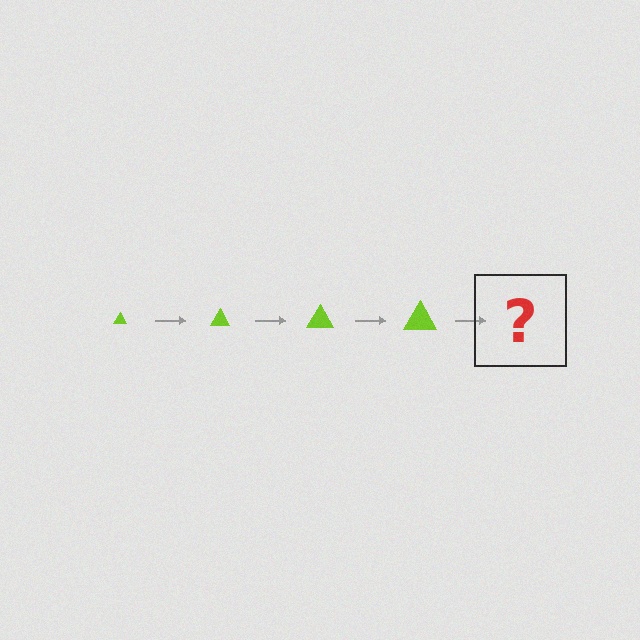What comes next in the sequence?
The next element should be a lime triangle, larger than the previous one.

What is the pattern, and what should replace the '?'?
The pattern is that the triangle gets progressively larger each step. The '?' should be a lime triangle, larger than the previous one.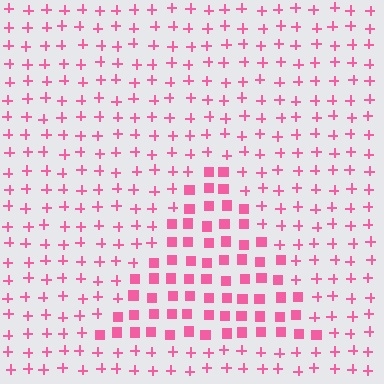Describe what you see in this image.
The image is filled with small pink elements arranged in a uniform grid. A triangle-shaped region contains squares, while the surrounding area contains plus signs. The boundary is defined purely by the change in element shape.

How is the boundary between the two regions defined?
The boundary is defined by a change in element shape: squares inside vs. plus signs outside. All elements share the same color and spacing.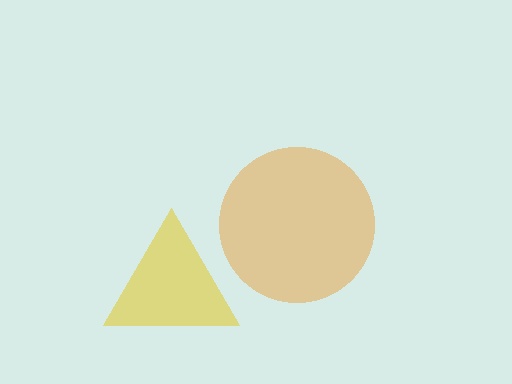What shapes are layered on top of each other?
The layered shapes are: a yellow triangle, an orange circle.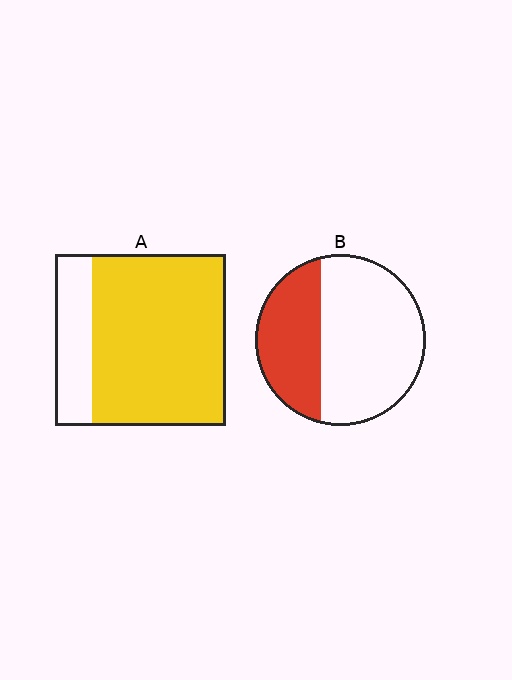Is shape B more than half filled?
No.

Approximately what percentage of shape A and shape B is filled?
A is approximately 80% and B is approximately 35%.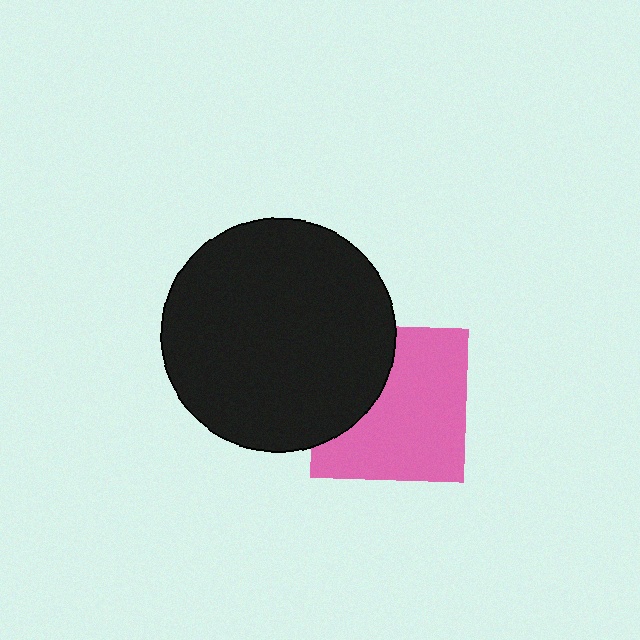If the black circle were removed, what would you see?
You would see the complete pink square.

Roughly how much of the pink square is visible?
Most of it is visible (roughly 67%).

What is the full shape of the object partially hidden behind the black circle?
The partially hidden object is a pink square.